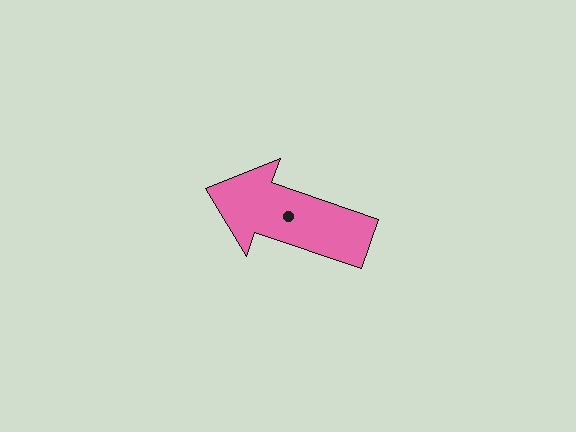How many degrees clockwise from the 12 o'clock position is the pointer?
Approximately 289 degrees.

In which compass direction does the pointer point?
West.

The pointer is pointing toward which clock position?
Roughly 10 o'clock.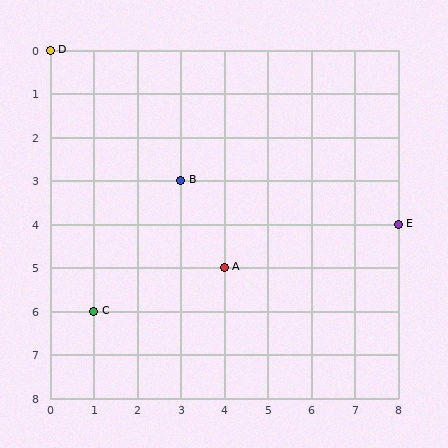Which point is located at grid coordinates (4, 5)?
Point A is at (4, 5).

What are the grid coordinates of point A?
Point A is at grid coordinates (4, 5).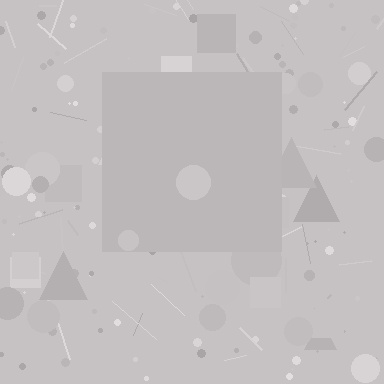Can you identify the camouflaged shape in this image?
The camouflaged shape is a square.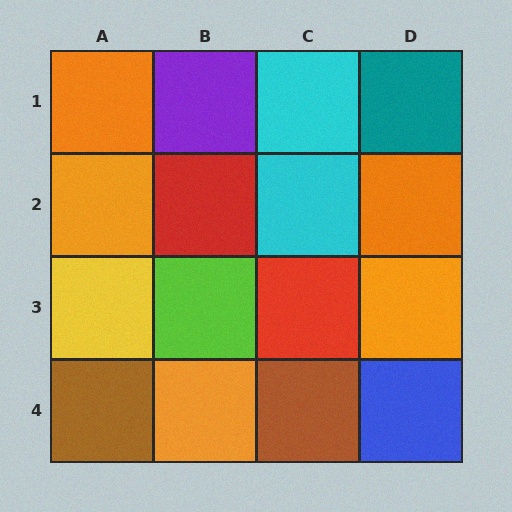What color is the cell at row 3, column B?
Lime.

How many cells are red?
2 cells are red.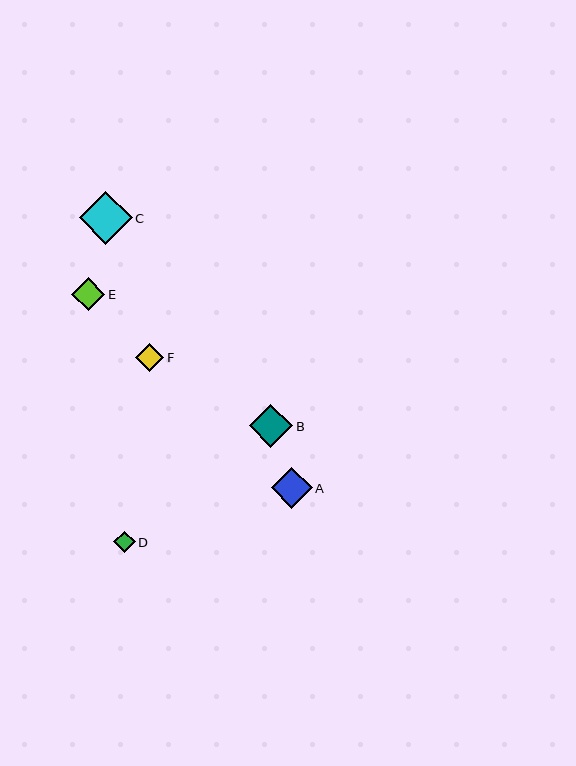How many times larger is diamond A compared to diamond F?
Diamond A is approximately 1.5 times the size of diamond F.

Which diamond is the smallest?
Diamond D is the smallest with a size of approximately 21 pixels.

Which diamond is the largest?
Diamond C is the largest with a size of approximately 53 pixels.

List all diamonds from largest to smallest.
From largest to smallest: C, B, A, E, F, D.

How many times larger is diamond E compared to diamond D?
Diamond E is approximately 1.5 times the size of diamond D.